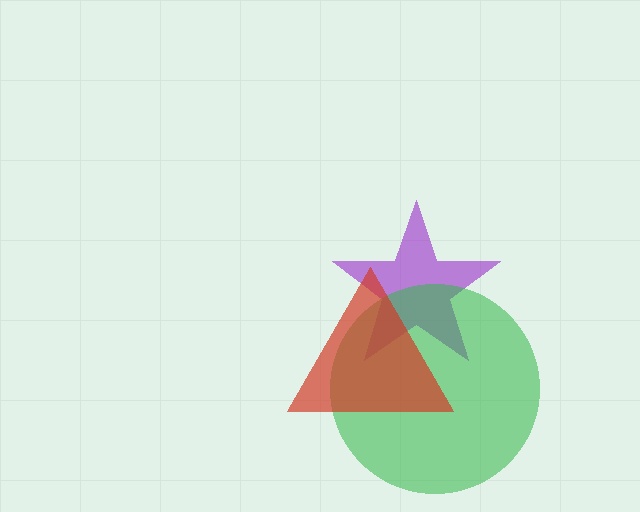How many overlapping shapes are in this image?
There are 3 overlapping shapes in the image.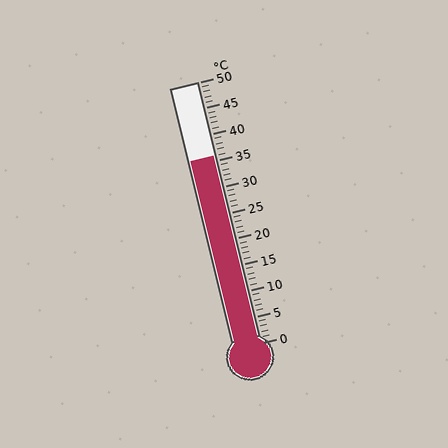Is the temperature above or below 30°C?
The temperature is above 30°C.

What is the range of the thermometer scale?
The thermometer scale ranges from 0°C to 50°C.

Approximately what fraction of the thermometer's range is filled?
The thermometer is filled to approximately 70% of its range.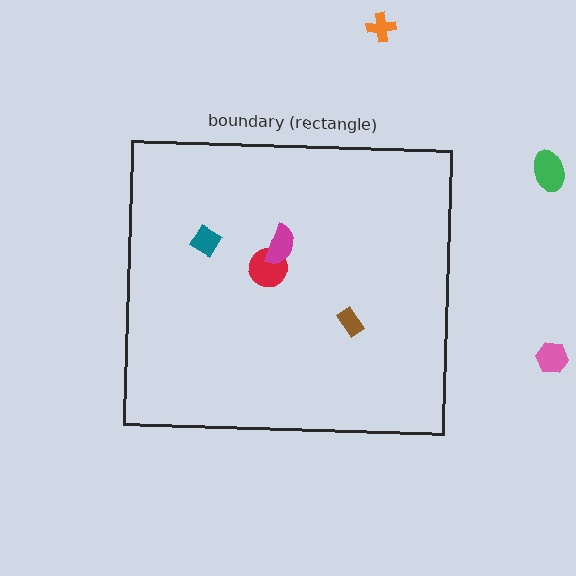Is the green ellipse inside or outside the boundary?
Outside.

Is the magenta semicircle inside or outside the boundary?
Inside.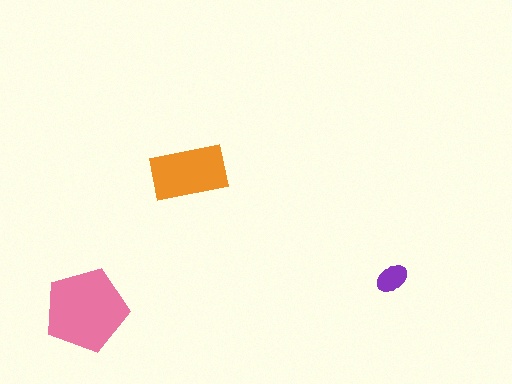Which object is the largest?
The pink pentagon.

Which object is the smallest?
The purple ellipse.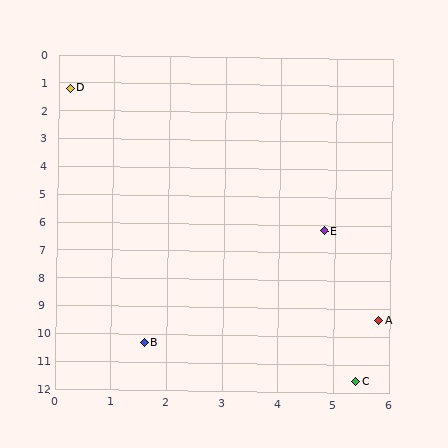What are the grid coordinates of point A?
Point A is at approximately (5.8, 9.4).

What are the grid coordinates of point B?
Point B is at approximately (1.6, 10.3).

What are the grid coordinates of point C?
Point C is at approximately (5.4, 11.6).